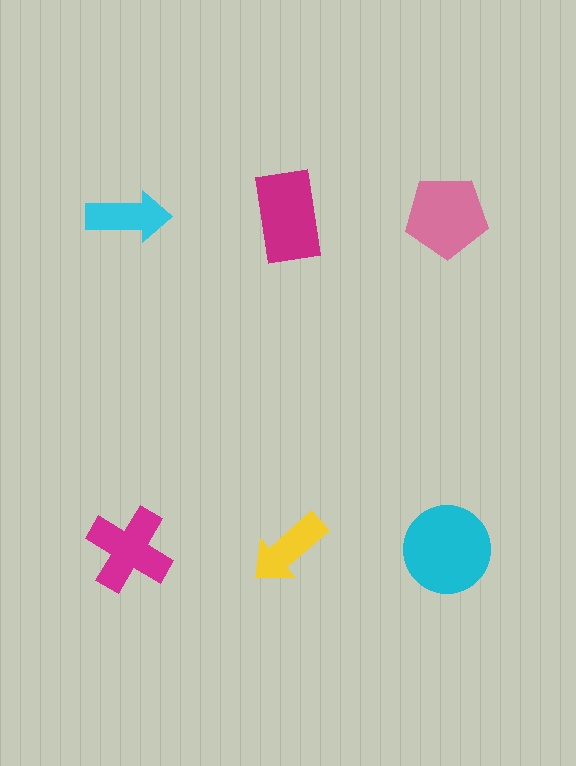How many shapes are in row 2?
3 shapes.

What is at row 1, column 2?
A magenta rectangle.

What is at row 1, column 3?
A pink pentagon.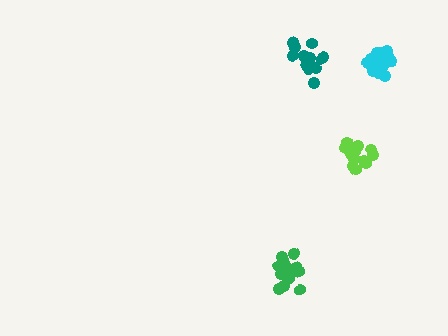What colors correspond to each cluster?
The clusters are colored: cyan, green, teal, lime.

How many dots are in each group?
Group 1: 16 dots, Group 2: 19 dots, Group 3: 16 dots, Group 4: 13 dots (64 total).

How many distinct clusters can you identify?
There are 4 distinct clusters.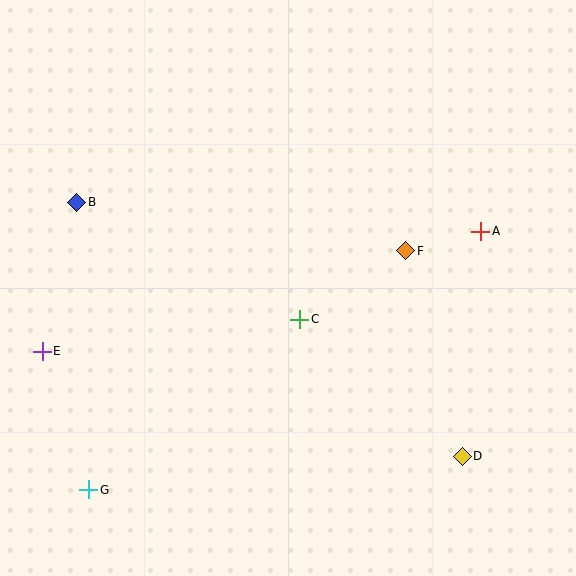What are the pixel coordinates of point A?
Point A is at (481, 231).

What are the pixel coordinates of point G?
Point G is at (89, 490).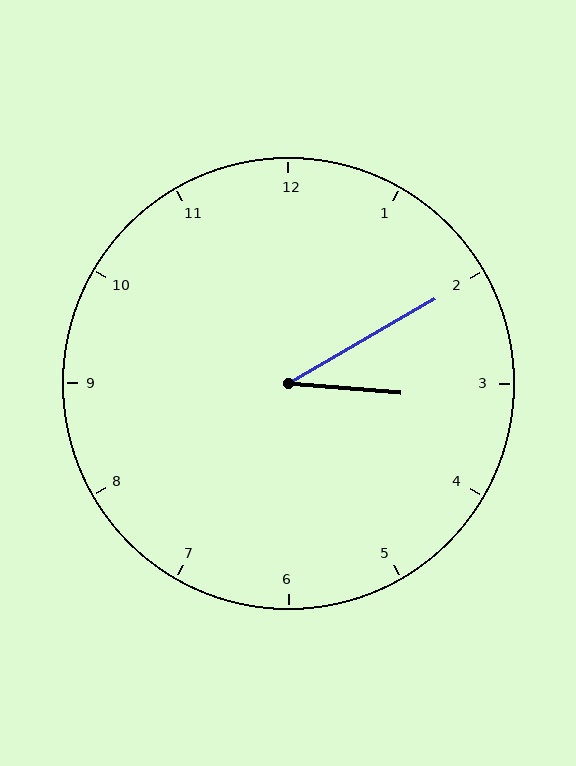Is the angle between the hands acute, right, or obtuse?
It is acute.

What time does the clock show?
3:10.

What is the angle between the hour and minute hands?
Approximately 35 degrees.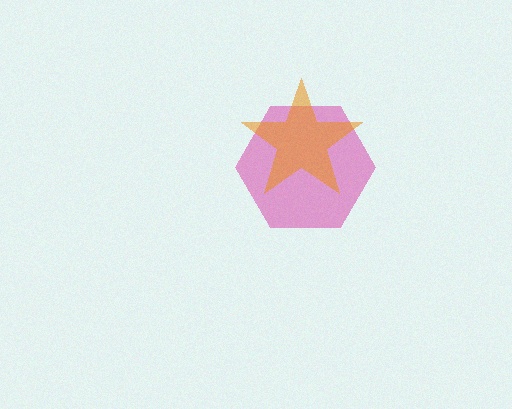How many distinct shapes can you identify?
There are 2 distinct shapes: a pink hexagon, an orange star.